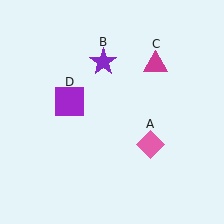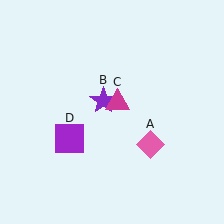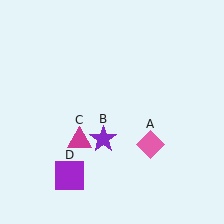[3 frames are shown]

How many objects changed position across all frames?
3 objects changed position: purple star (object B), magenta triangle (object C), purple square (object D).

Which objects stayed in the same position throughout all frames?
Pink diamond (object A) remained stationary.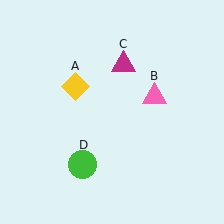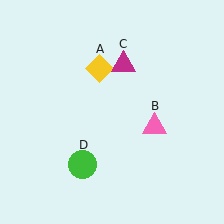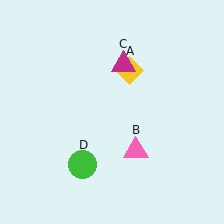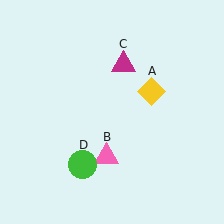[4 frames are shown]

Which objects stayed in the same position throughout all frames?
Magenta triangle (object C) and green circle (object D) remained stationary.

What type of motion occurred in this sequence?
The yellow diamond (object A), pink triangle (object B) rotated clockwise around the center of the scene.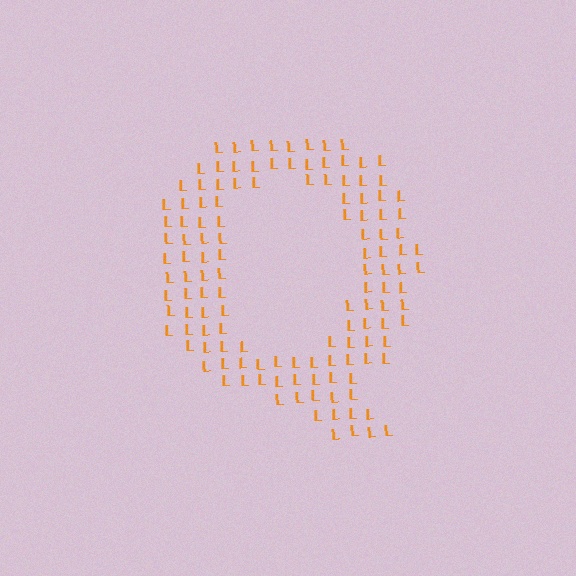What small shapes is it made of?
It is made of small letter L's.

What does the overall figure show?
The overall figure shows the letter Q.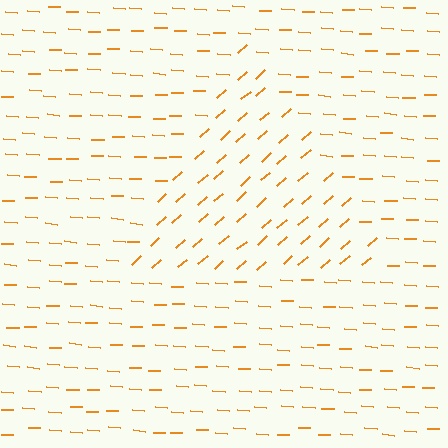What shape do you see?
I see a triangle.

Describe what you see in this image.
The image is filled with small orange line segments. A triangle region in the image has lines oriented differently from the surrounding lines, creating a visible texture boundary.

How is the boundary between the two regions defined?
The boundary is defined purely by a change in line orientation (approximately 45 degrees difference). All lines are the same color and thickness.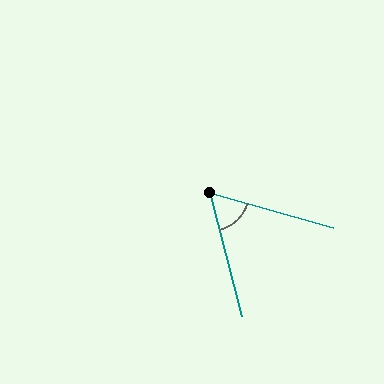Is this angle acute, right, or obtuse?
It is acute.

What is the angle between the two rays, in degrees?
Approximately 60 degrees.